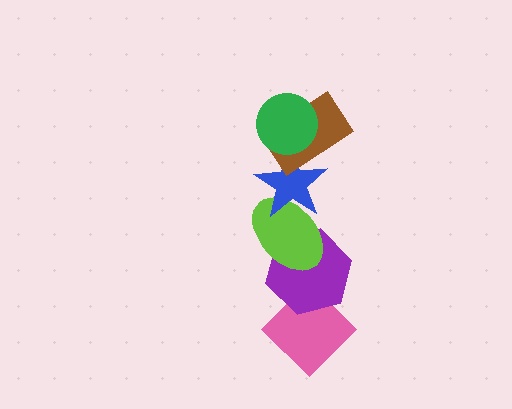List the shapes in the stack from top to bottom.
From top to bottom: the green circle, the brown rectangle, the blue star, the lime ellipse, the purple hexagon, the pink diamond.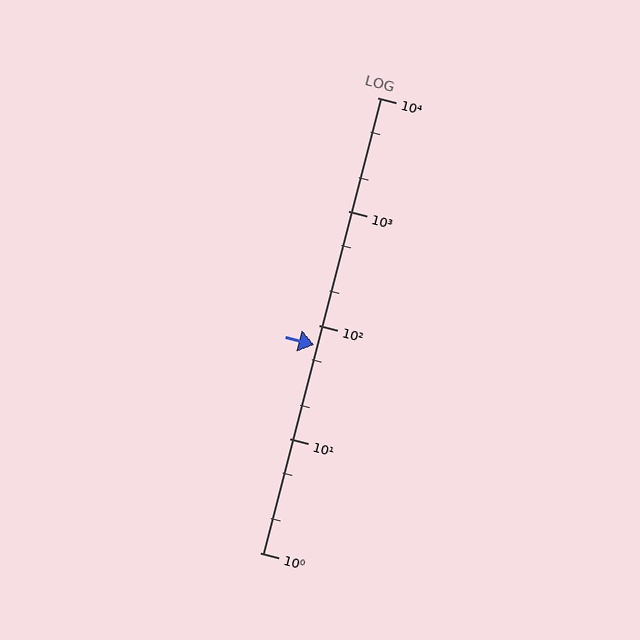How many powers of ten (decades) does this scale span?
The scale spans 4 decades, from 1 to 10000.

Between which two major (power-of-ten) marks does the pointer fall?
The pointer is between 10 and 100.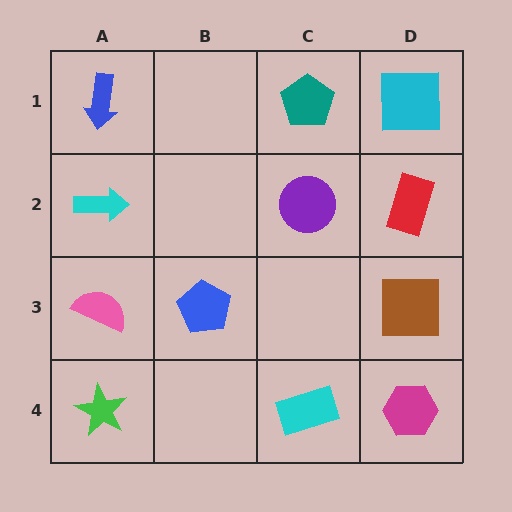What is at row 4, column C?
A cyan rectangle.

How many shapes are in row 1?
3 shapes.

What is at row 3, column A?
A pink semicircle.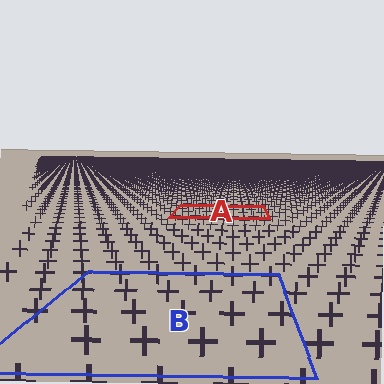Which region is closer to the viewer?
Region B is closer. The texture elements there are larger and more spread out.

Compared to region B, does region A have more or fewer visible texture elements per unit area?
Region A has more texture elements per unit area — they are packed more densely because it is farther away.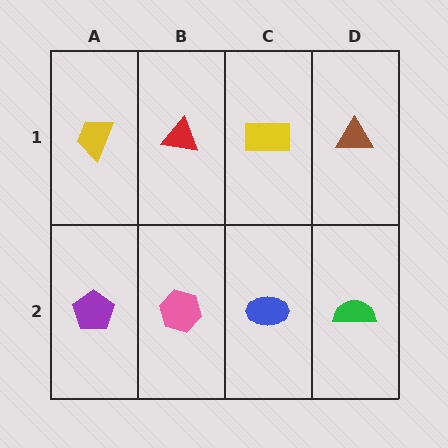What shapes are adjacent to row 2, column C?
A yellow rectangle (row 1, column C), a pink hexagon (row 2, column B), a green semicircle (row 2, column D).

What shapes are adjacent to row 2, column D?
A brown triangle (row 1, column D), a blue ellipse (row 2, column C).